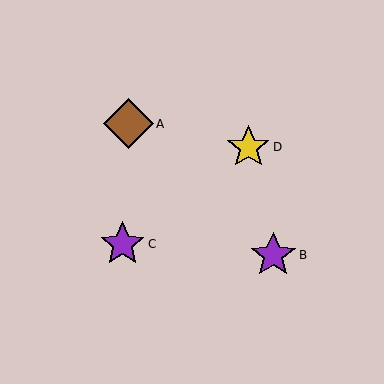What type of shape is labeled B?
Shape B is a purple star.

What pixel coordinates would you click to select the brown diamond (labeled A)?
Click at (128, 124) to select the brown diamond A.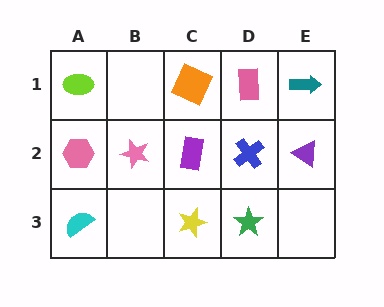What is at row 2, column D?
A blue cross.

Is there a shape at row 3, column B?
No, that cell is empty.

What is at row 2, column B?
A pink star.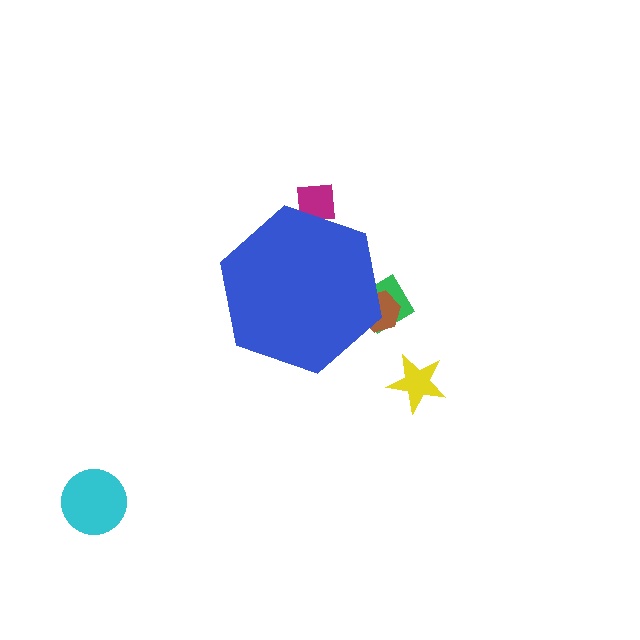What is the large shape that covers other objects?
A blue hexagon.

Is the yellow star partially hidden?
No, the yellow star is fully visible.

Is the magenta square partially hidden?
Yes, the magenta square is partially hidden behind the blue hexagon.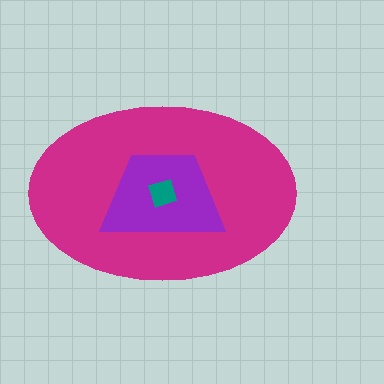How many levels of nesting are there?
3.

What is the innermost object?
The teal diamond.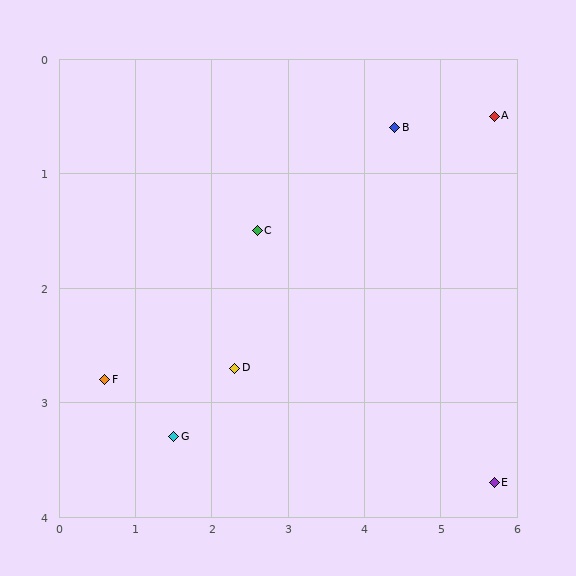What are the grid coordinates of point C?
Point C is at approximately (2.6, 1.5).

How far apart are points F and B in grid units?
Points F and B are about 4.4 grid units apart.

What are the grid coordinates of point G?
Point G is at approximately (1.5, 3.3).